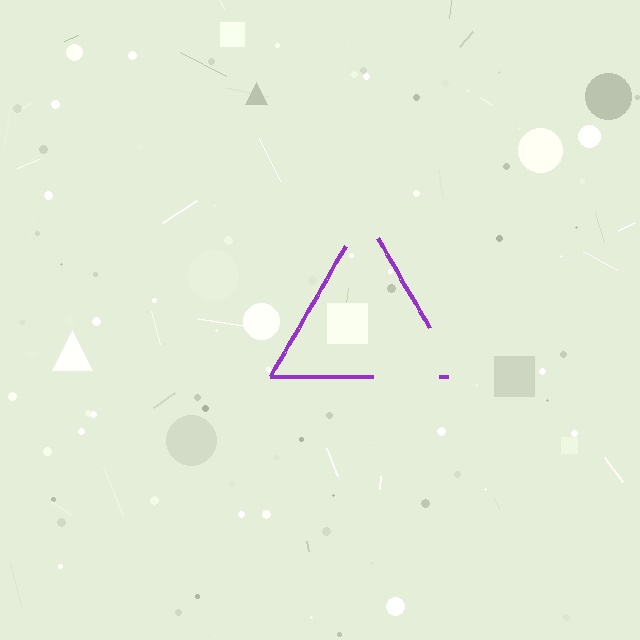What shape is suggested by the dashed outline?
The dashed outline suggests a triangle.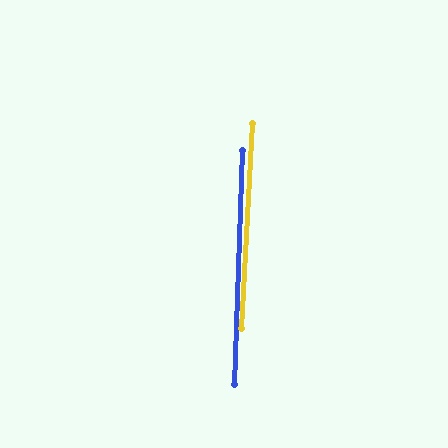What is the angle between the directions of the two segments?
Approximately 1 degree.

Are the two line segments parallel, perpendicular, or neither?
Parallel — their directions differ by only 1.1°.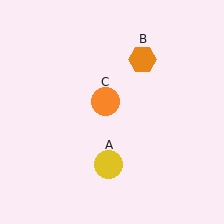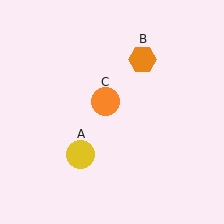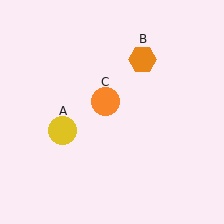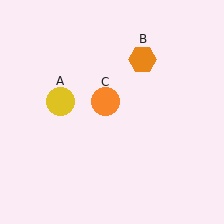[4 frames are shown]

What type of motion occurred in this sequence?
The yellow circle (object A) rotated clockwise around the center of the scene.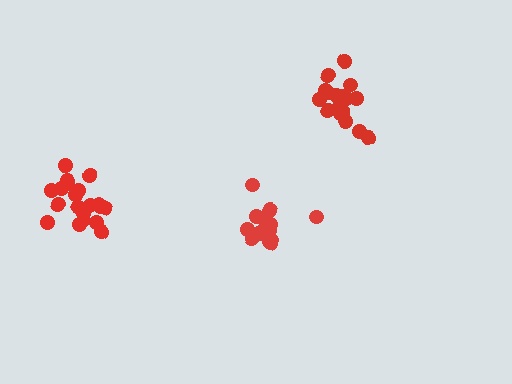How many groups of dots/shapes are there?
There are 3 groups.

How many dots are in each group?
Group 1: 16 dots, Group 2: 19 dots, Group 3: 20 dots (55 total).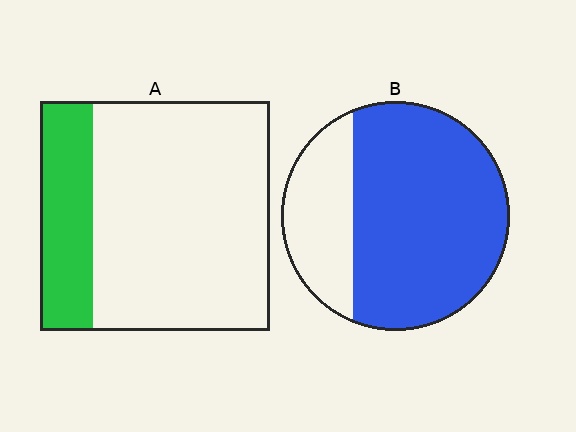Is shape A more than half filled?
No.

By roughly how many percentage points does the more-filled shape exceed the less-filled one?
By roughly 50 percentage points (B over A).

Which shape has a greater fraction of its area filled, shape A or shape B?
Shape B.